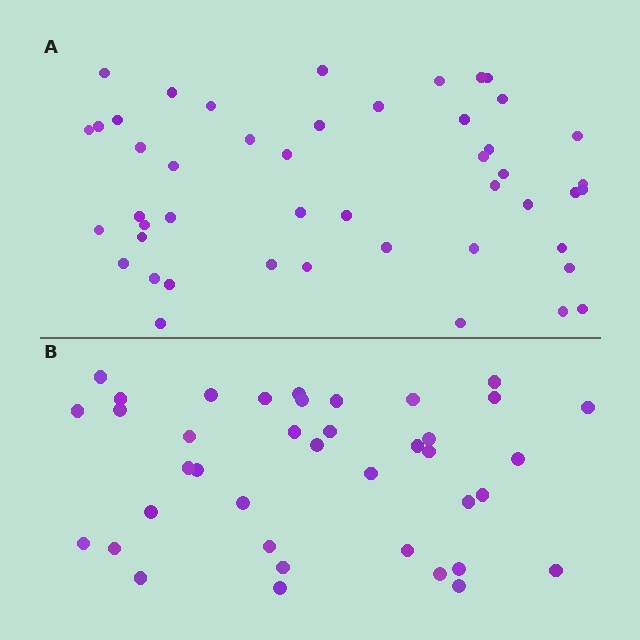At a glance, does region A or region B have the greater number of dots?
Region A (the top region) has more dots.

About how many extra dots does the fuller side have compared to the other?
Region A has roughly 8 or so more dots than region B.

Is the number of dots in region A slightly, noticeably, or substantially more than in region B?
Region A has only slightly more — the two regions are fairly close. The ratio is roughly 1.2 to 1.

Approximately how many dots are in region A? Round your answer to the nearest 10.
About 50 dots. (The exact count is 47, which rounds to 50.)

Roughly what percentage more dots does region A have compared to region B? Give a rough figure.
About 20% more.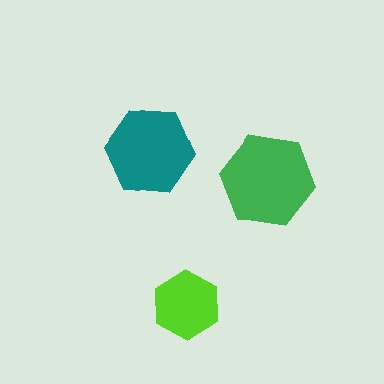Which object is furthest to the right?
The green hexagon is rightmost.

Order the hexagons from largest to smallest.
the green one, the teal one, the lime one.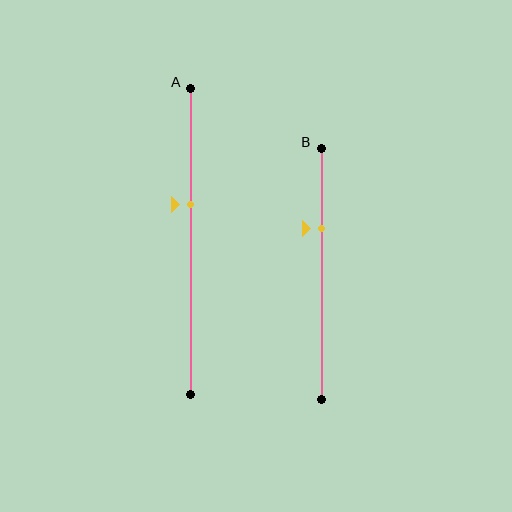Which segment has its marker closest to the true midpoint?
Segment A has its marker closest to the true midpoint.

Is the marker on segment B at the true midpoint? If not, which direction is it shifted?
No, the marker on segment B is shifted upward by about 18% of the segment length.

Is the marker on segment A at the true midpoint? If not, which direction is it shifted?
No, the marker on segment A is shifted upward by about 12% of the segment length.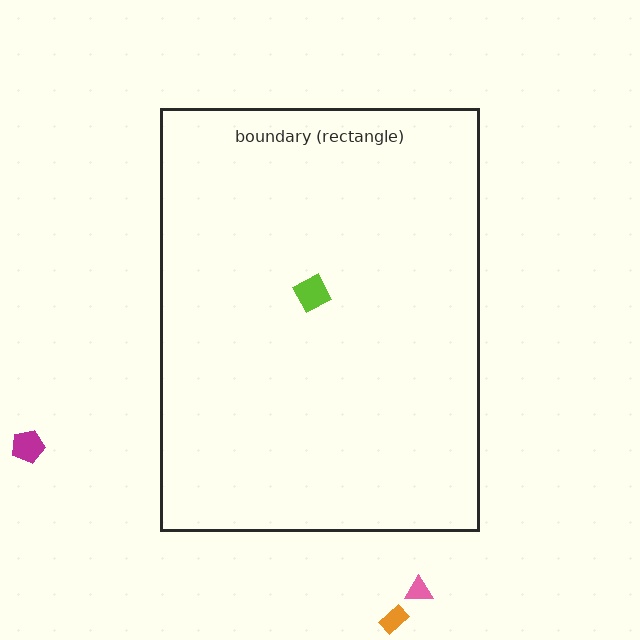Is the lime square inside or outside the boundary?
Inside.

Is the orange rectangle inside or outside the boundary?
Outside.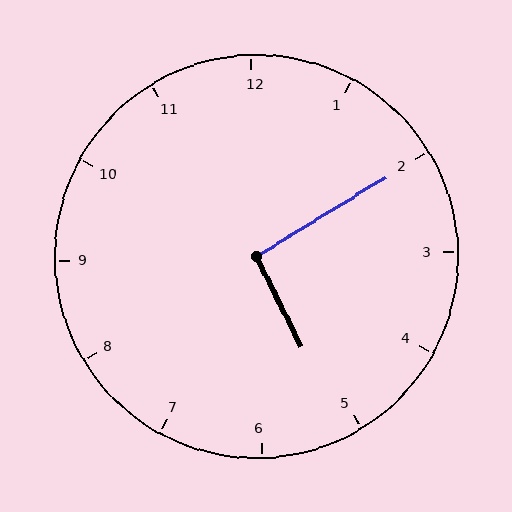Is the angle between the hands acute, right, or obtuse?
It is right.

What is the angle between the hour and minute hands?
Approximately 95 degrees.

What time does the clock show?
5:10.